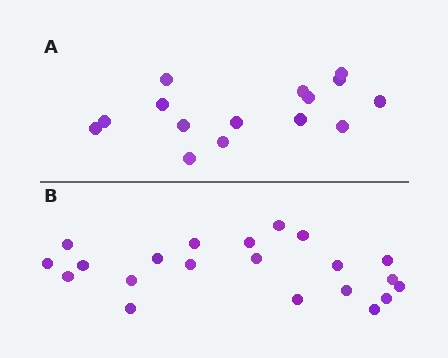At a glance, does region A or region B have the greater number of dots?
Region B (the bottom region) has more dots.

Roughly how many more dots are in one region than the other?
Region B has about 6 more dots than region A.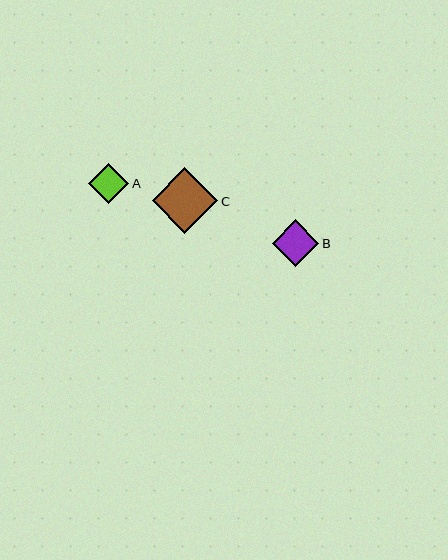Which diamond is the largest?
Diamond C is the largest with a size of approximately 66 pixels.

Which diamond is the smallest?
Diamond A is the smallest with a size of approximately 40 pixels.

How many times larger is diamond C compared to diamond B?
Diamond C is approximately 1.4 times the size of diamond B.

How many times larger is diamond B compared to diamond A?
Diamond B is approximately 1.2 times the size of diamond A.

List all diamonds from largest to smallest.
From largest to smallest: C, B, A.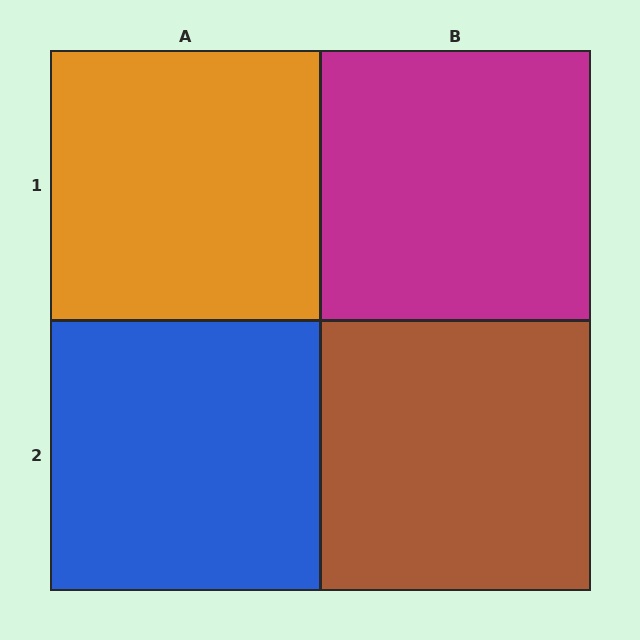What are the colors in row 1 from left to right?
Orange, magenta.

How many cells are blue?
1 cell is blue.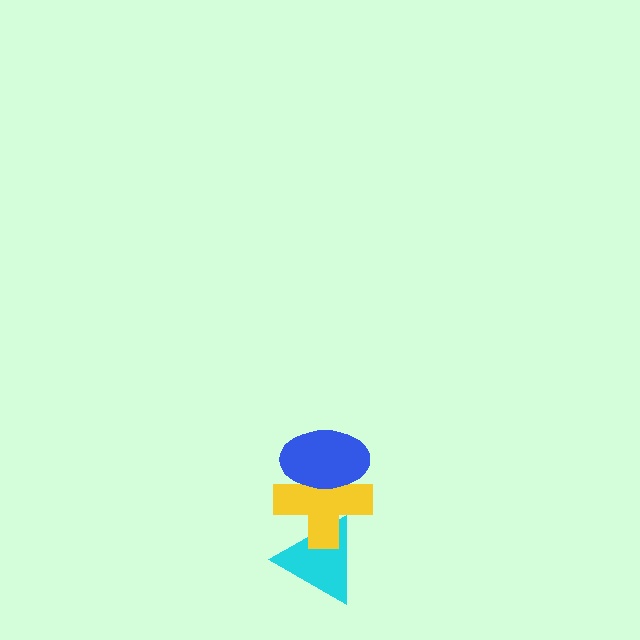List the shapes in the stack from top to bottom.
From top to bottom: the blue ellipse, the yellow cross, the cyan triangle.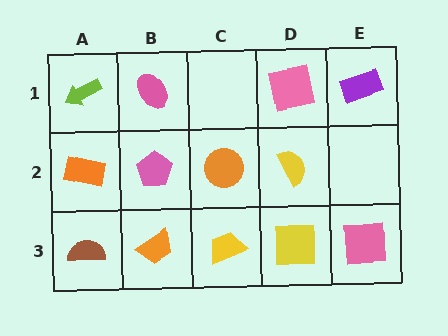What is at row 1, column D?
A pink square.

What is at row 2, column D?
A yellow semicircle.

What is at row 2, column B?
A pink pentagon.